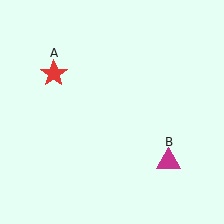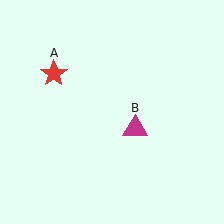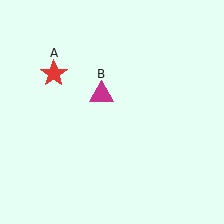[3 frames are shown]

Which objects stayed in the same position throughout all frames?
Red star (object A) remained stationary.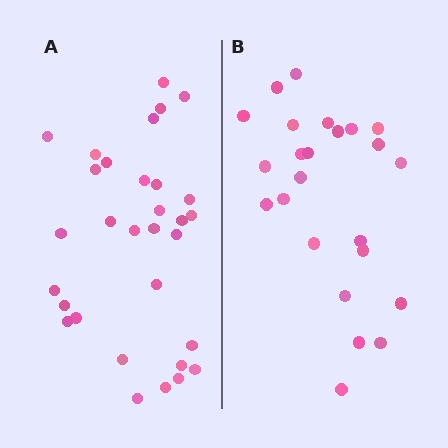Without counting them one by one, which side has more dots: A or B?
Region A (the left region) has more dots.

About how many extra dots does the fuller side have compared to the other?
Region A has roughly 8 or so more dots than region B.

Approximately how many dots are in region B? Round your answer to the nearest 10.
About 20 dots. (The exact count is 24, which rounds to 20.)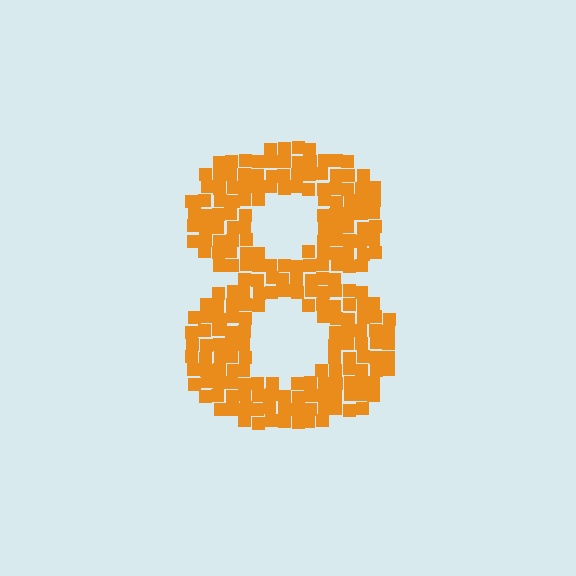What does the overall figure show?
The overall figure shows the digit 8.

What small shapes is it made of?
It is made of small squares.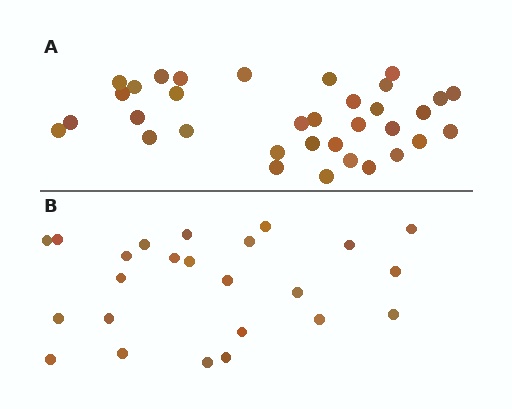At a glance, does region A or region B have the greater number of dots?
Region A (the top region) has more dots.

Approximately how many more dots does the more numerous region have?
Region A has roughly 10 or so more dots than region B.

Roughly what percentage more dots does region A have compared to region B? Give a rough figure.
About 40% more.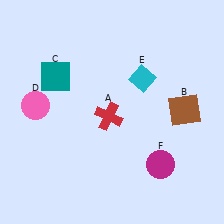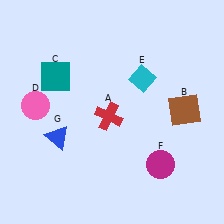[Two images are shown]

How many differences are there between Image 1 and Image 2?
There is 1 difference between the two images.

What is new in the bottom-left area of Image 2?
A blue triangle (G) was added in the bottom-left area of Image 2.